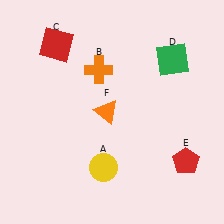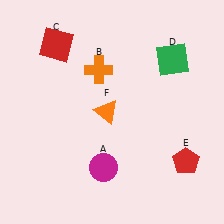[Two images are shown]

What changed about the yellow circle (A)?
In Image 1, A is yellow. In Image 2, it changed to magenta.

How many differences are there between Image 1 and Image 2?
There is 1 difference between the two images.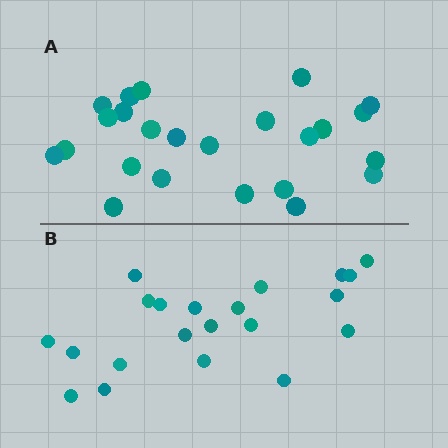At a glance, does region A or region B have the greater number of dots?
Region A (the top region) has more dots.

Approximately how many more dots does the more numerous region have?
Region A has just a few more — roughly 2 or 3 more dots than region B.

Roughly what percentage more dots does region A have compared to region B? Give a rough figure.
About 15% more.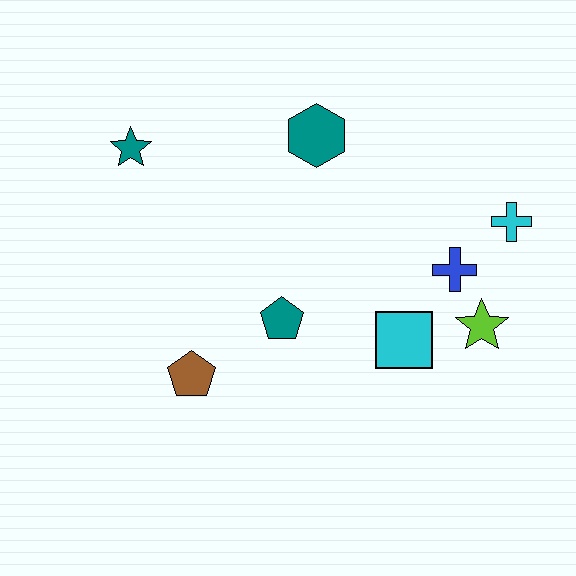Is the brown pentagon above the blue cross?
No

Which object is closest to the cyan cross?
The blue cross is closest to the cyan cross.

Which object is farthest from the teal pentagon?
The cyan cross is farthest from the teal pentagon.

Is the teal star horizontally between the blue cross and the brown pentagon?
No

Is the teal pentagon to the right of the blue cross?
No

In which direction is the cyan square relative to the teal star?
The cyan square is to the right of the teal star.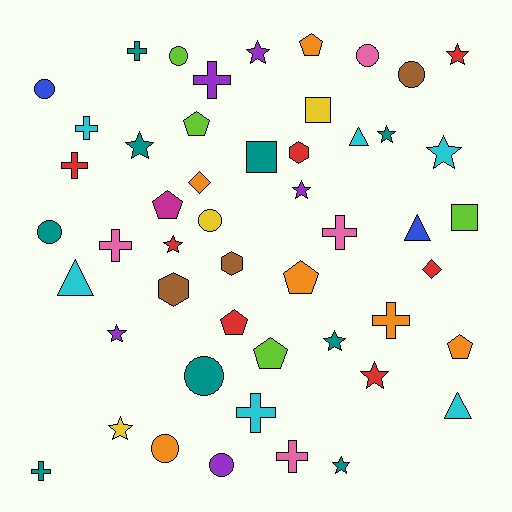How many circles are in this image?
There are 9 circles.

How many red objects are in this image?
There are 7 red objects.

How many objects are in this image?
There are 50 objects.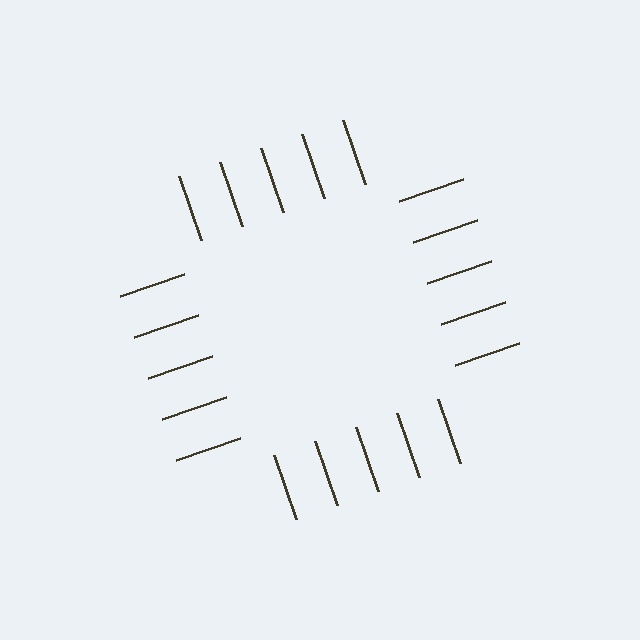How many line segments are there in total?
20 — 5 along each of the 4 edges.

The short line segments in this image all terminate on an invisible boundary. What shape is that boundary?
An illusory square — the line segments terminate on its edges but no continuous stroke is drawn.